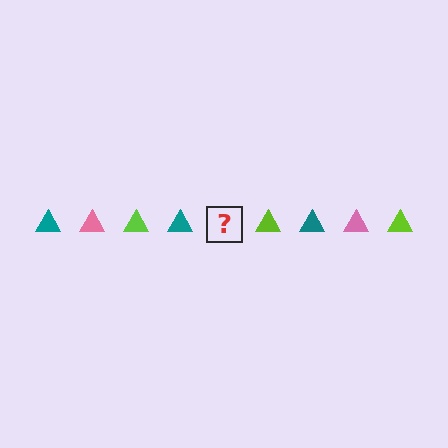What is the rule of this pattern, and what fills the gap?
The rule is that the pattern cycles through teal, pink, lime triangles. The gap should be filled with a pink triangle.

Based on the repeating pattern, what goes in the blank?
The blank should be a pink triangle.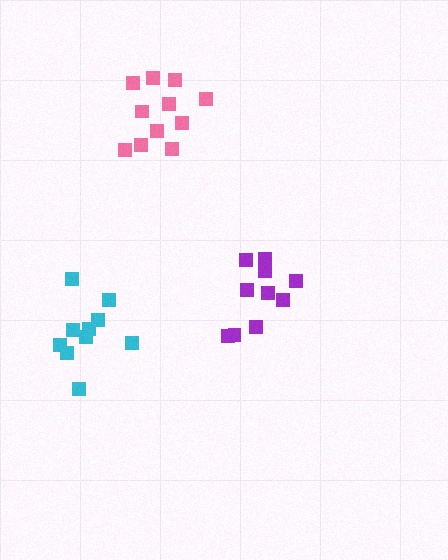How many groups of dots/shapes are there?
There are 3 groups.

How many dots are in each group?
Group 1: 10 dots, Group 2: 11 dots, Group 3: 10 dots (31 total).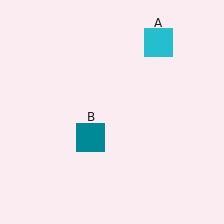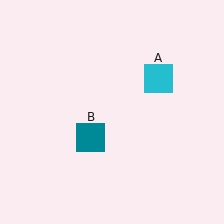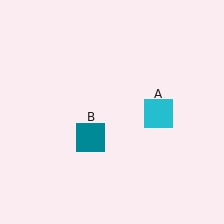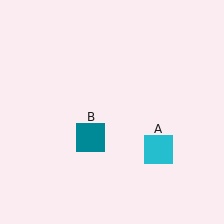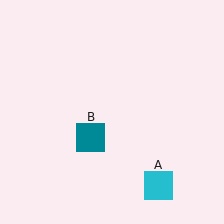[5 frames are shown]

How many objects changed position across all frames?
1 object changed position: cyan square (object A).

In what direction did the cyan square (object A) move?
The cyan square (object A) moved down.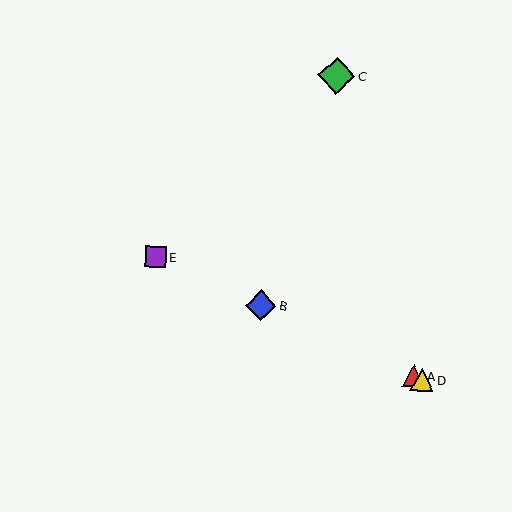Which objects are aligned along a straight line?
Objects A, B, D, E are aligned along a straight line.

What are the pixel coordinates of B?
Object B is at (261, 305).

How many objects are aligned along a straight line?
4 objects (A, B, D, E) are aligned along a straight line.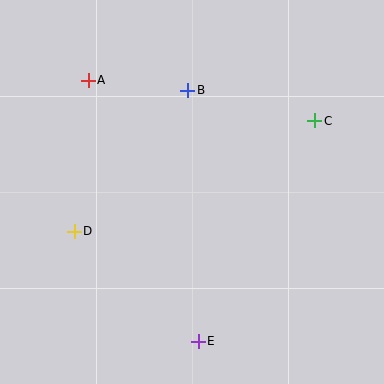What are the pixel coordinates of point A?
Point A is at (88, 80).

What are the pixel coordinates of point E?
Point E is at (198, 341).